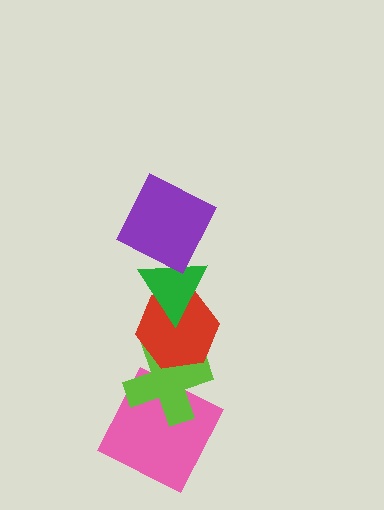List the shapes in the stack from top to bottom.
From top to bottom: the purple square, the green triangle, the red hexagon, the lime cross, the pink square.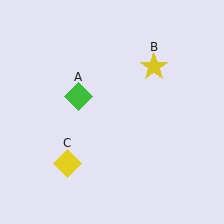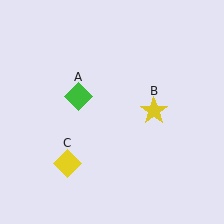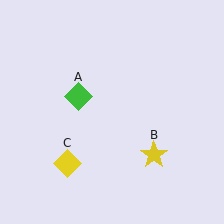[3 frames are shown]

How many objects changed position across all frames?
1 object changed position: yellow star (object B).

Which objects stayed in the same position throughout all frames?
Green diamond (object A) and yellow diamond (object C) remained stationary.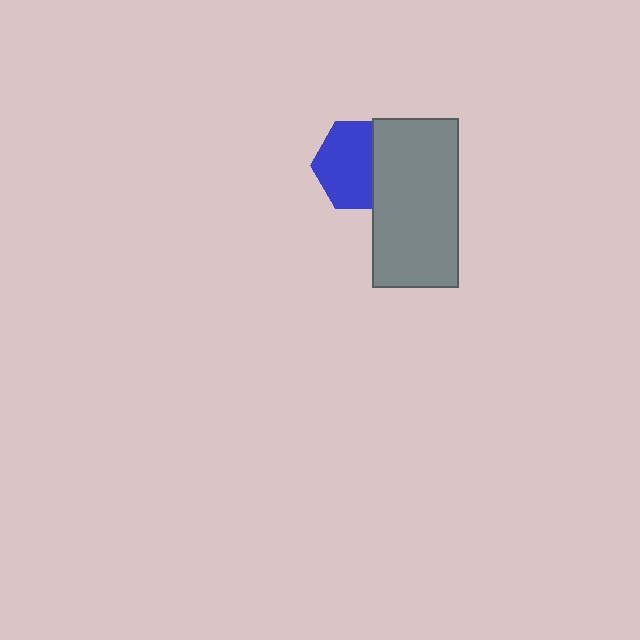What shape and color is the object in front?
The object in front is a gray rectangle.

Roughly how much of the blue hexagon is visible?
About half of it is visible (roughly 65%).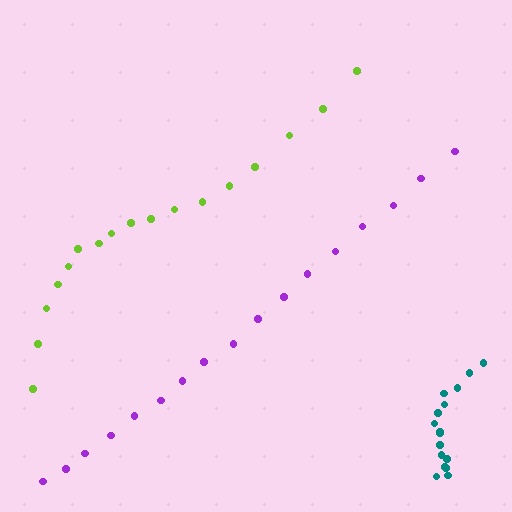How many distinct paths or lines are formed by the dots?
There are 3 distinct paths.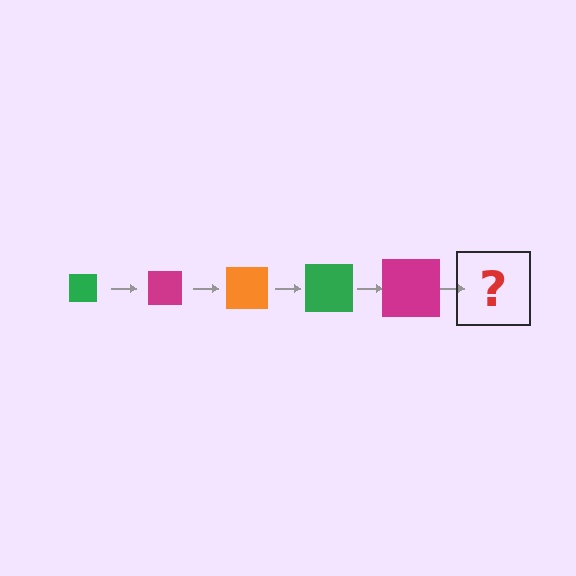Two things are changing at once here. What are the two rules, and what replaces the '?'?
The two rules are that the square grows larger each step and the color cycles through green, magenta, and orange. The '?' should be an orange square, larger than the previous one.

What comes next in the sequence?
The next element should be an orange square, larger than the previous one.